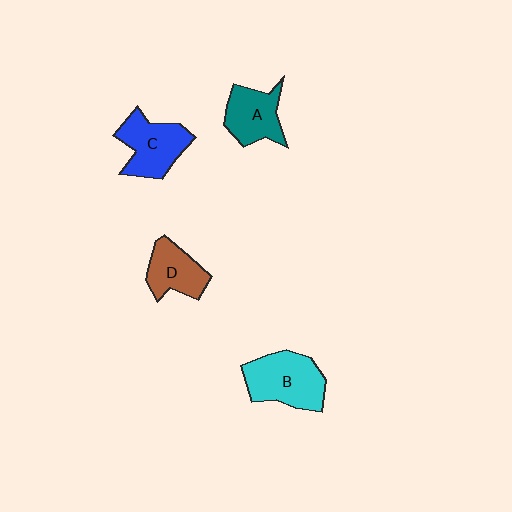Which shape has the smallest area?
Shape D (brown).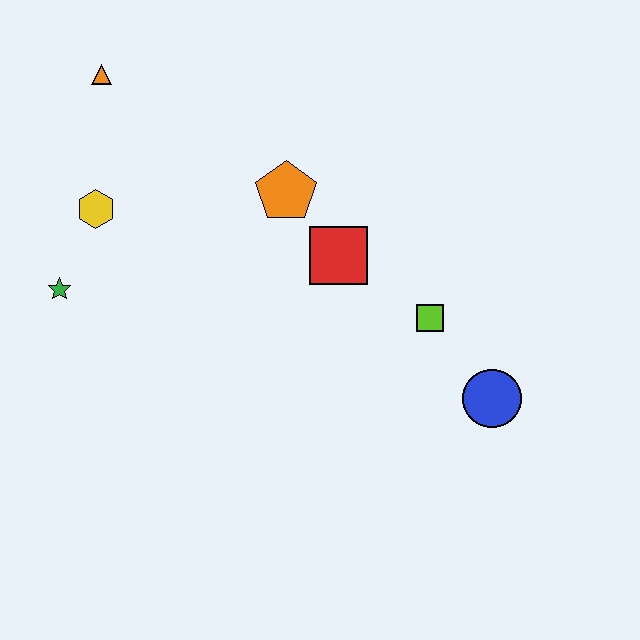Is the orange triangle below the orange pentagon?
No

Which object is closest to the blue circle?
The lime square is closest to the blue circle.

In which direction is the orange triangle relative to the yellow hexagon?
The orange triangle is above the yellow hexagon.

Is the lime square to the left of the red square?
No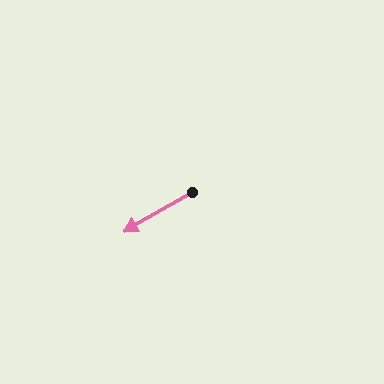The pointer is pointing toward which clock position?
Roughly 8 o'clock.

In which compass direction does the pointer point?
Southwest.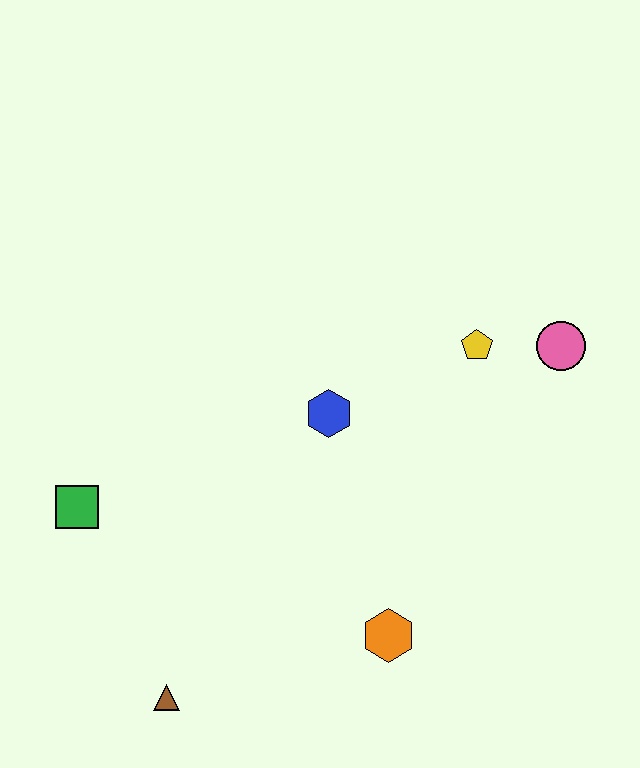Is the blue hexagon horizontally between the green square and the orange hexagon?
Yes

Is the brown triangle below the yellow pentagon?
Yes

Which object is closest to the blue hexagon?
The yellow pentagon is closest to the blue hexagon.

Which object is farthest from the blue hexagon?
The brown triangle is farthest from the blue hexagon.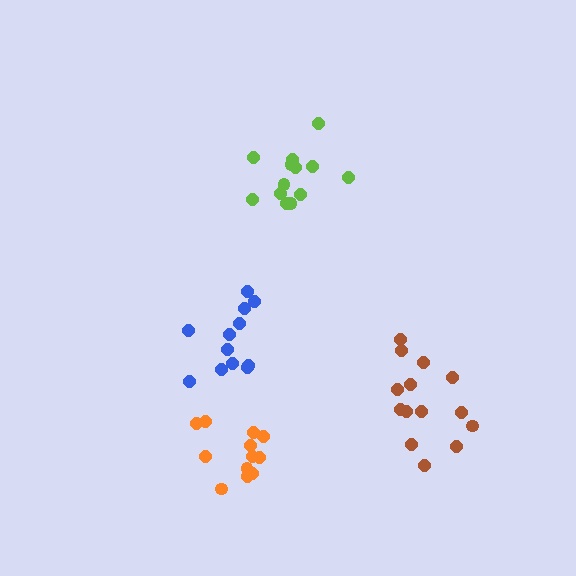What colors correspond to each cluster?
The clusters are colored: orange, lime, brown, blue.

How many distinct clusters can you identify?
There are 4 distinct clusters.